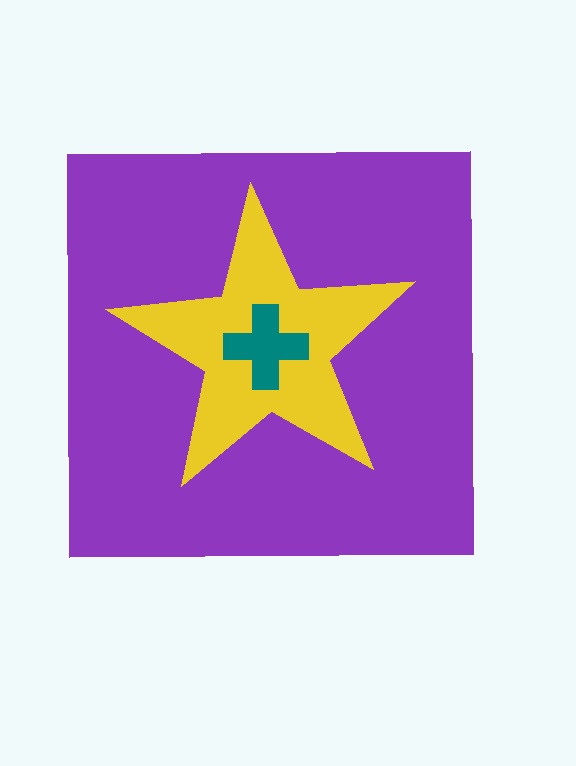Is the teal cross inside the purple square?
Yes.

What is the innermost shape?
The teal cross.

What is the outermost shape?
The purple square.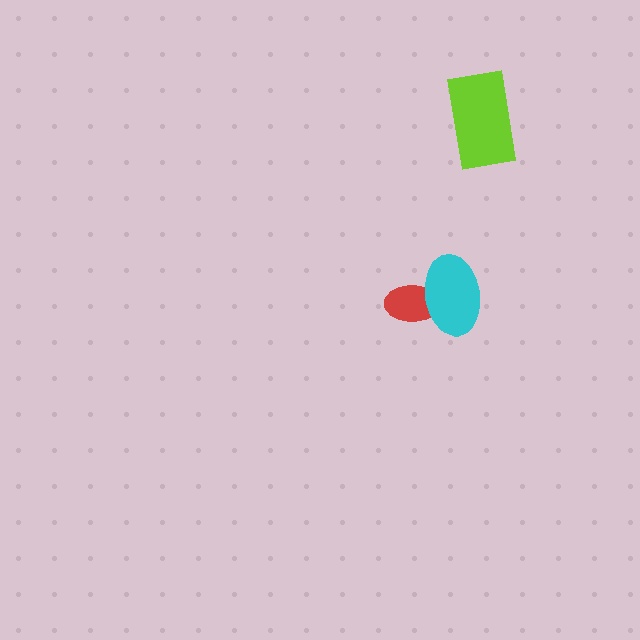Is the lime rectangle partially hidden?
No, no other shape covers it.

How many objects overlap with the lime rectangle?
0 objects overlap with the lime rectangle.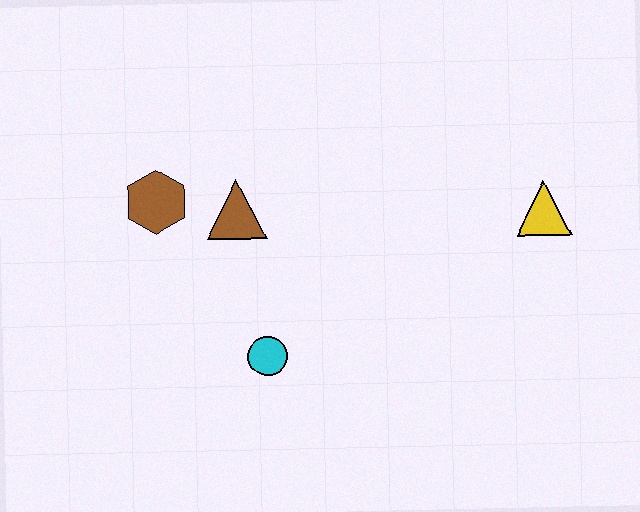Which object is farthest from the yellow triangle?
The brown hexagon is farthest from the yellow triangle.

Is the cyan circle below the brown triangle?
Yes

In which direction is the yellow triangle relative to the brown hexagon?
The yellow triangle is to the right of the brown hexagon.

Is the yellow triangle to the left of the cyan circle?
No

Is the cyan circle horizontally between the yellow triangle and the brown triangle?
Yes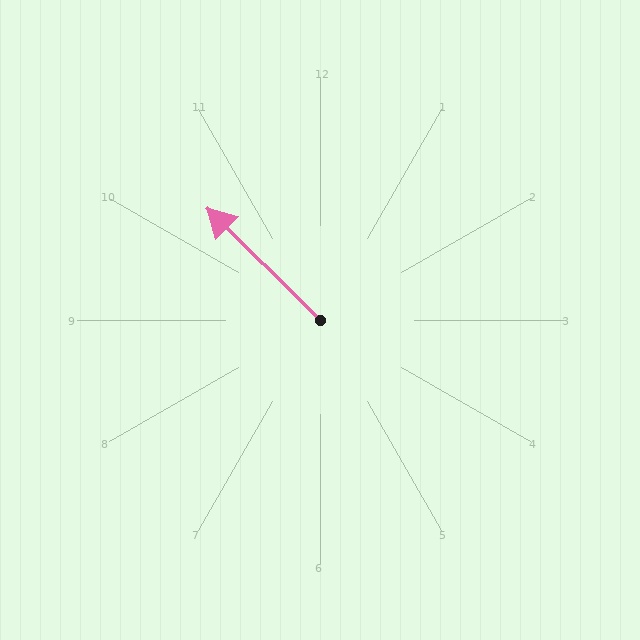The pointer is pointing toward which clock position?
Roughly 10 o'clock.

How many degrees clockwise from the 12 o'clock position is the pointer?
Approximately 315 degrees.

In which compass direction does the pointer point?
Northwest.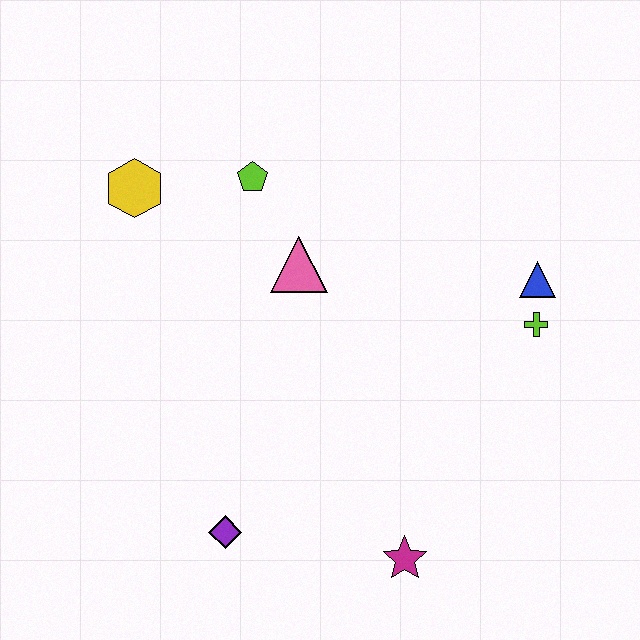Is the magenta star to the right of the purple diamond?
Yes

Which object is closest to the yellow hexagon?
The lime pentagon is closest to the yellow hexagon.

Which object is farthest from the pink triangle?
The magenta star is farthest from the pink triangle.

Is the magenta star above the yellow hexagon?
No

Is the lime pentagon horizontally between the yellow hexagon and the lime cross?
Yes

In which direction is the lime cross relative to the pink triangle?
The lime cross is to the right of the pink triangle.